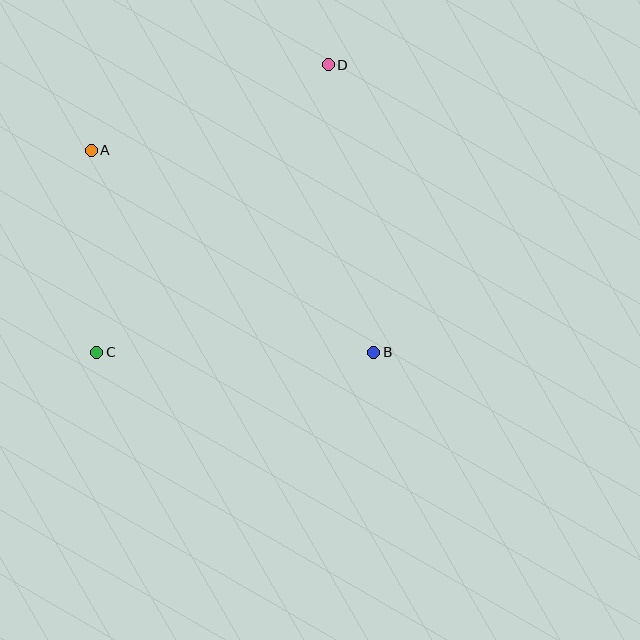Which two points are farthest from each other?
Points C and D are farthest from each other.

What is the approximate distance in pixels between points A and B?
The distance between A and B is approximately 348 pixels.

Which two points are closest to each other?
Points A and C are closest to each other.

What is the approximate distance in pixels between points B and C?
The distance between B and C is approximately 277 pixels.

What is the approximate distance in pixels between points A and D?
The distance between A and D is approximately 252 pixels.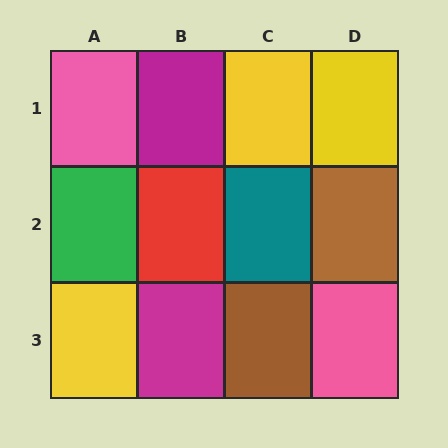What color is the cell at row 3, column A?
Yellow.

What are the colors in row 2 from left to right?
Green, red, teal, brown.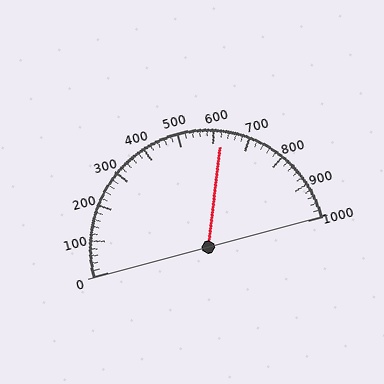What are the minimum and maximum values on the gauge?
The gauge ranges from 0 to 1000.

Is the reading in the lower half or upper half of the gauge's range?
The reading is in the upper half of the range (0 to 1000).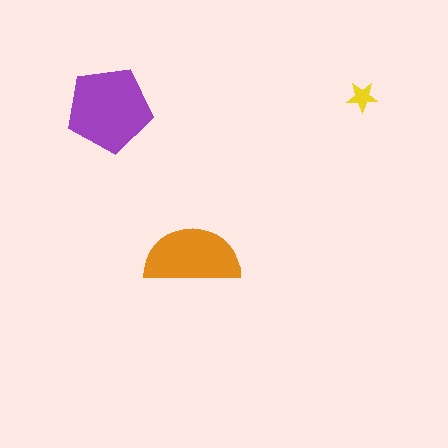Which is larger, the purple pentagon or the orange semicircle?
The purple pentagon.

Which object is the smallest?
The yellow star.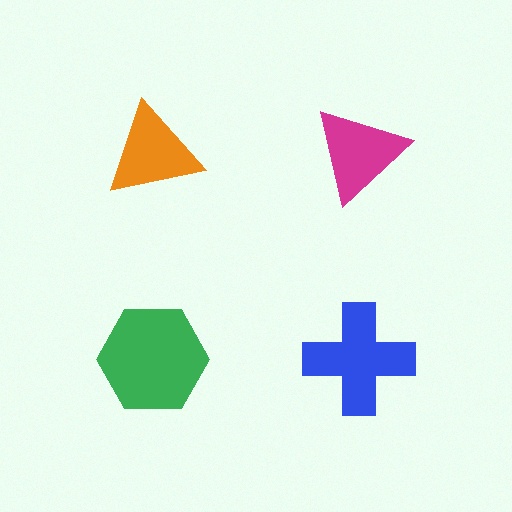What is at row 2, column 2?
A blue cross.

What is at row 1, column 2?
A magenta triangle.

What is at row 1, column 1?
An orange triangle.